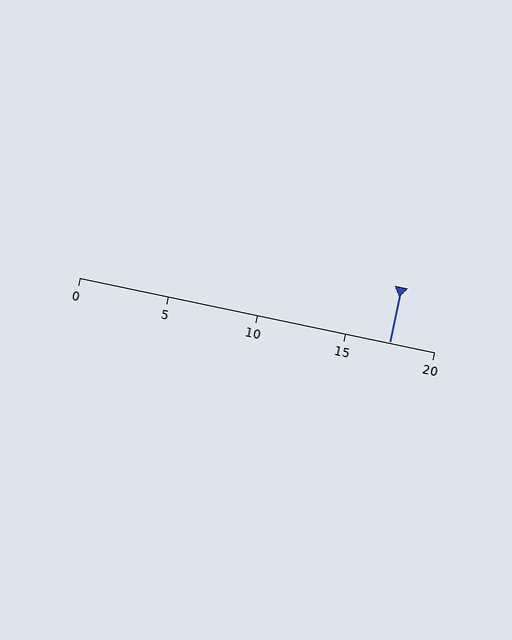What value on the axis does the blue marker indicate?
The marker indicates approximately 17.5.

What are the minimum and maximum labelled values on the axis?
The axis runs from 0 to 20.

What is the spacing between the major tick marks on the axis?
The major ticks are spaced 5 apart.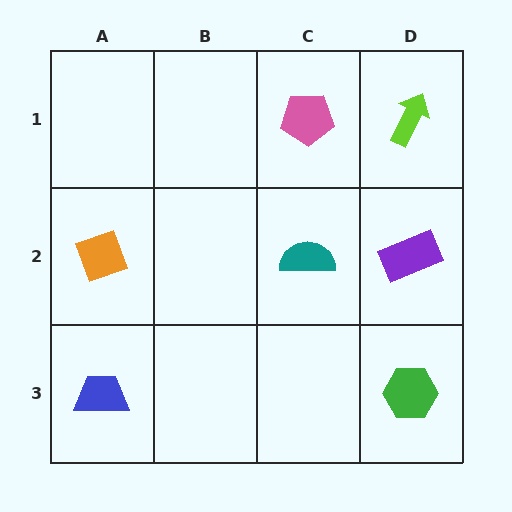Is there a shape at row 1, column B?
No, that cell is empty.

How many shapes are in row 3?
2 shapes.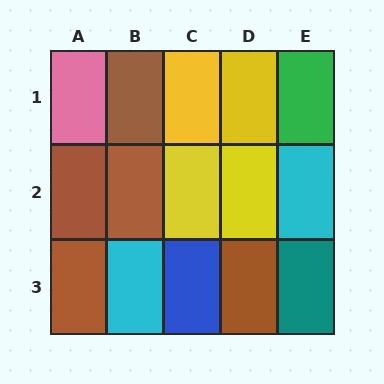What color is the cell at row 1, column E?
Green.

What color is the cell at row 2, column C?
Yellow.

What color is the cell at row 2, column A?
Brown.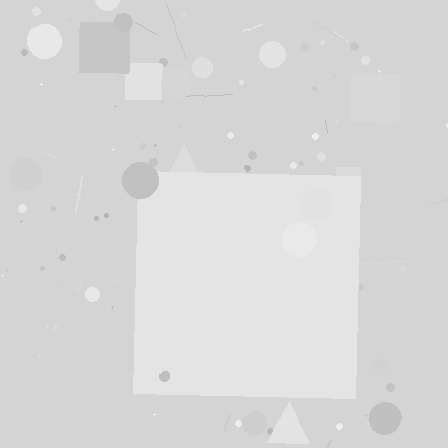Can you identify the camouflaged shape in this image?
The camouflaged shape is a square.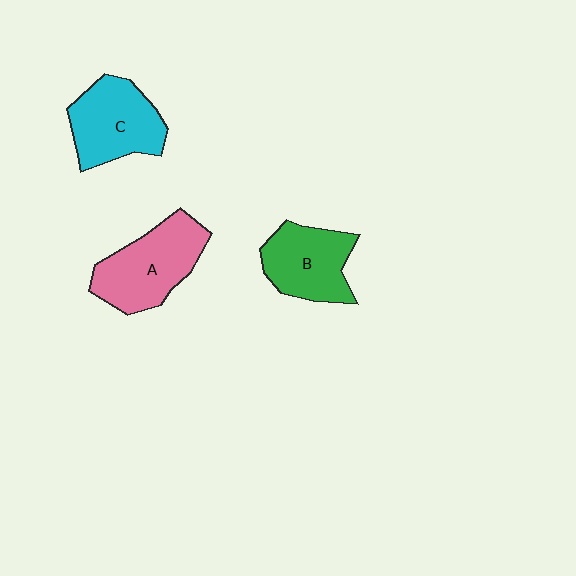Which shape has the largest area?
Shape A (pink).